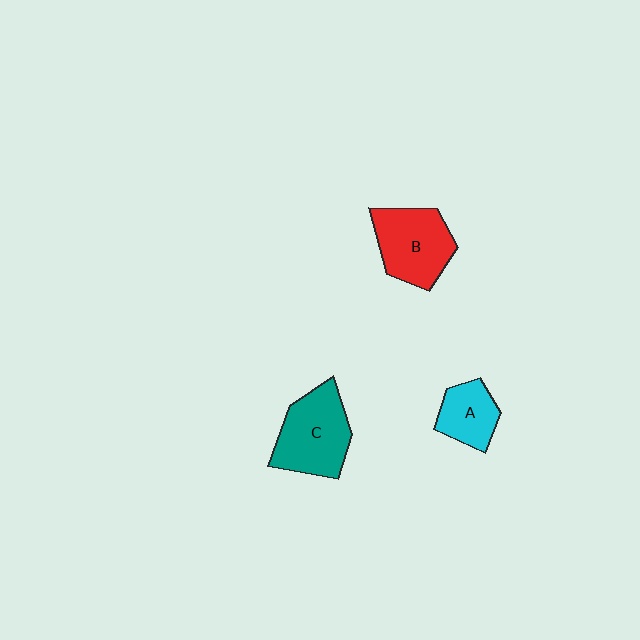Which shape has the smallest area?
Shape A (cyan).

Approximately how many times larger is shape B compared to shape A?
Approximately 1.6 times.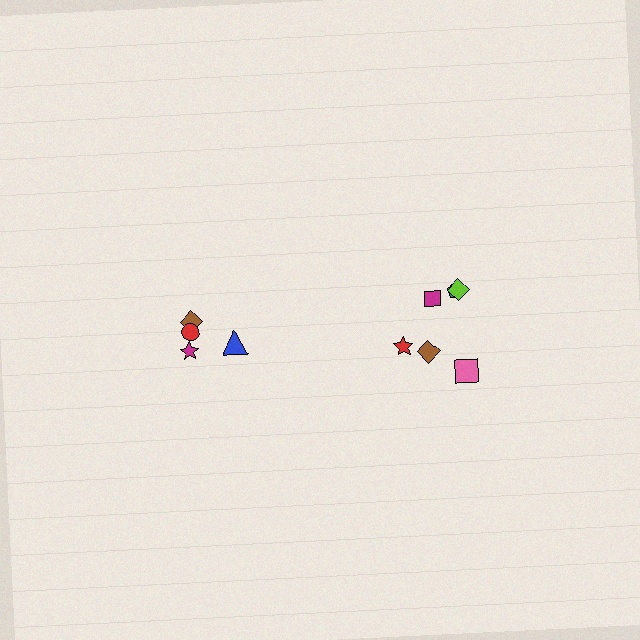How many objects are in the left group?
There are 4 objects.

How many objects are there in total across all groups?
There are 10 objects.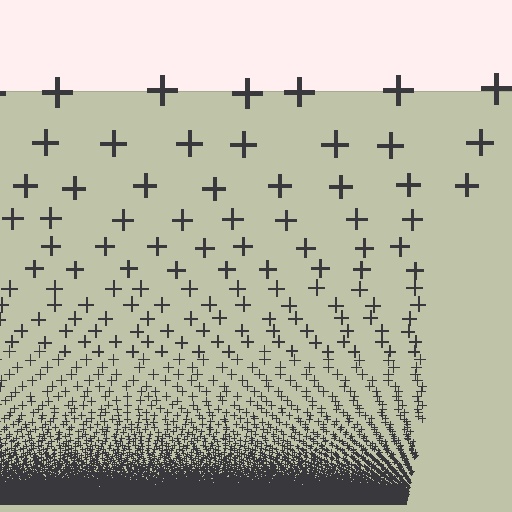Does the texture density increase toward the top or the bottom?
Density increases toward the bottom.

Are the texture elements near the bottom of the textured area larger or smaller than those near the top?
Smaller. The gradient is inverted — elements near the bottom are smaller and denser.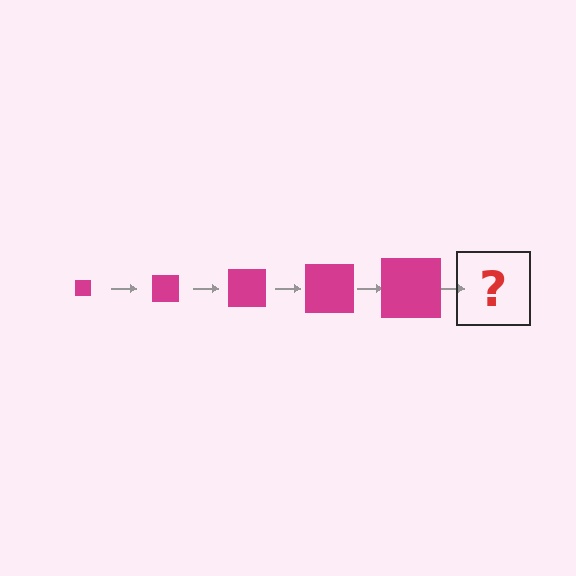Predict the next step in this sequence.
The next step is a magenta square, larger than the previous one.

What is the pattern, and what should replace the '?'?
The pattern is that the square gets progressively larger each step. The '?' should be a magenta square, larger than the previous one.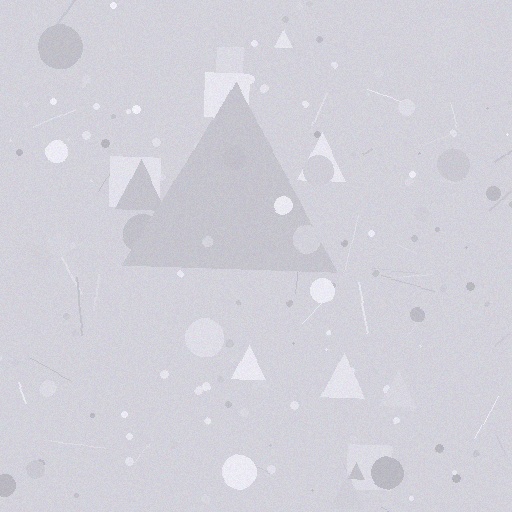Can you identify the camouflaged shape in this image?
The camouflaged shape is a triangle.